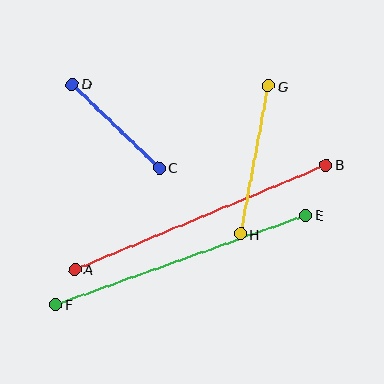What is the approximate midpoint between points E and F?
The midpoint is at approximately (181, 260) pixels.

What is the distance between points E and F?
The distance is approximately 265 pixels.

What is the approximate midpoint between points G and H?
The midpoint is at approximately (254, 160) pixels.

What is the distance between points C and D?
The distance is approximately 121 pixels.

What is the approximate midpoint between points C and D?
The midpoint is at approximately (116, 126) pixels.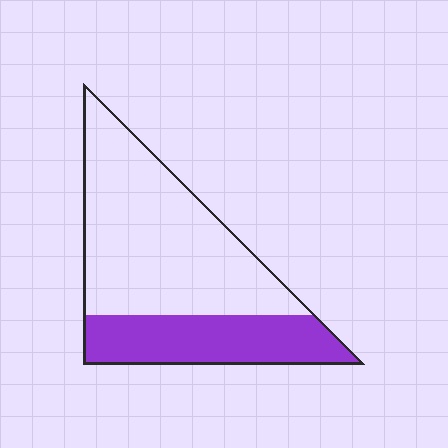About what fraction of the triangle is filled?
About one third (1/3).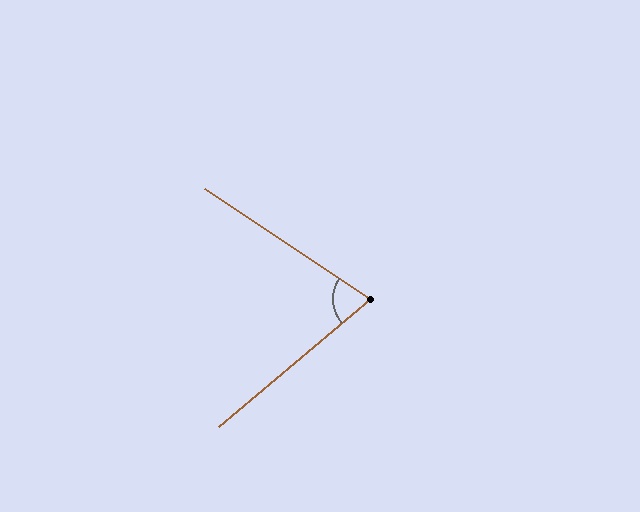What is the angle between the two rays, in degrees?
Approximately 74 degrees.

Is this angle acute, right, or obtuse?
It is acute.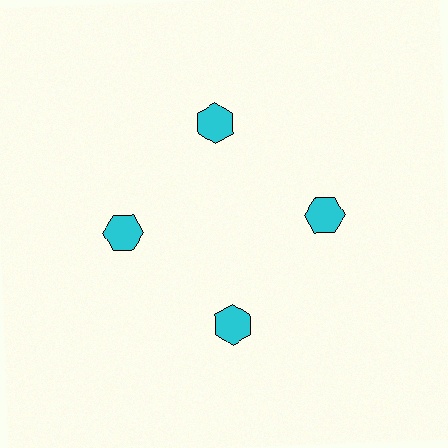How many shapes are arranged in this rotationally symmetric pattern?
There are 4 shapes, arranged in 4 groups of 1.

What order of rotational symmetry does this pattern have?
This pattern has 4-fold rotational symmetry.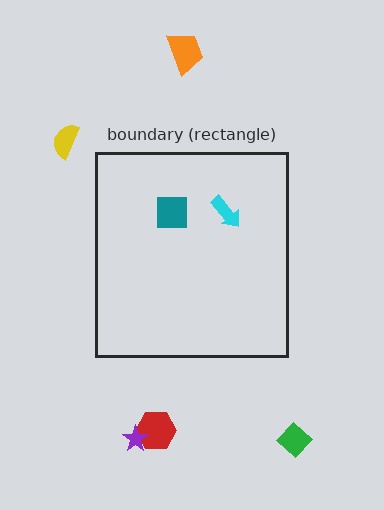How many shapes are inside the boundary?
2 inside, 5 outside.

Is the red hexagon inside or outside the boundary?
Outside.